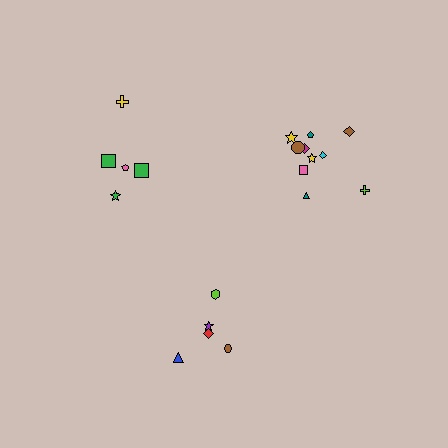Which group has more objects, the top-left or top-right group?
The top-right group.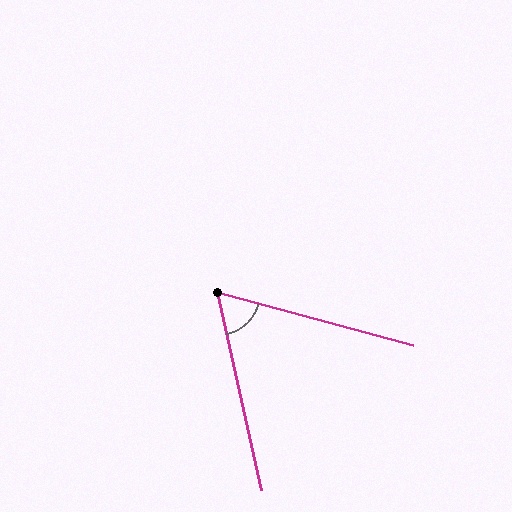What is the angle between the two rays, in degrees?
Approximately 62 degrees.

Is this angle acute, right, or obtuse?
It is acute.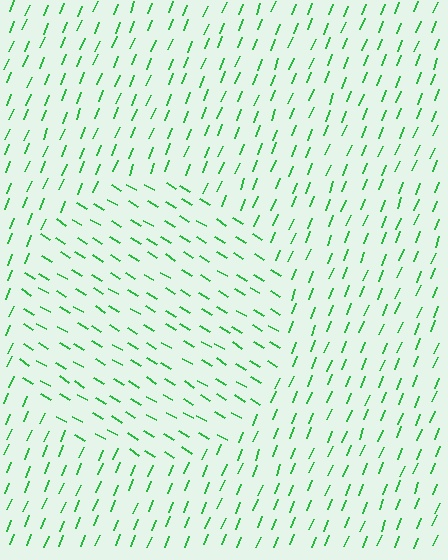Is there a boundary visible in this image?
Yes, there is a texture boundary formed by a change in line orientation.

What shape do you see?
I see a circle.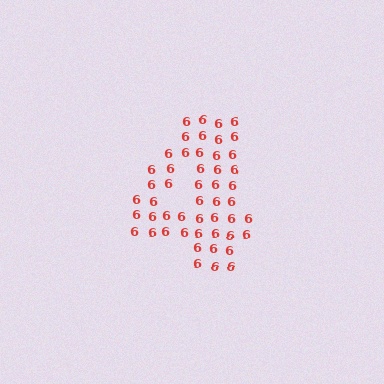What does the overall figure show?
The overall figure shows the digit 4.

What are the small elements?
The small elements are digit 6's.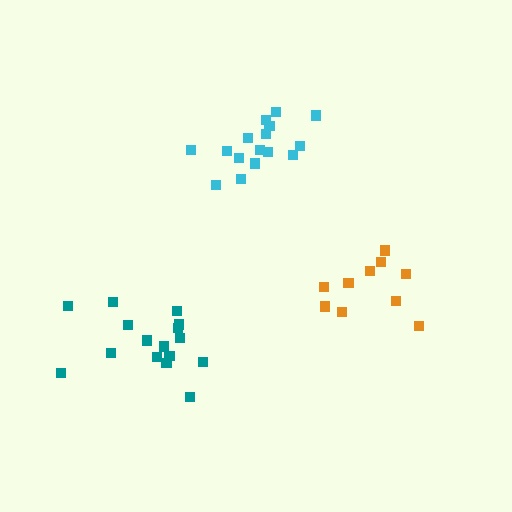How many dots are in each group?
Group 1: 16 dots, Group 2: 10 dots, Group 3: 16 dots (42 total).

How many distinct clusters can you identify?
There are 3 distinct clusters.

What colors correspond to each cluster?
The clusters are colored: cyan, orange, teal.